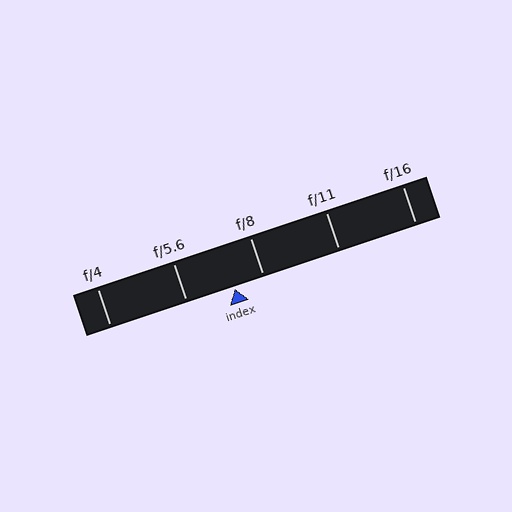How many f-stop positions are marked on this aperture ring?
There are 5 f-stop positions marked.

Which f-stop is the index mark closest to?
The index mark is closest to f/8.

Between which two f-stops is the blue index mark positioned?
The index mark is between f/5.6 and f/8.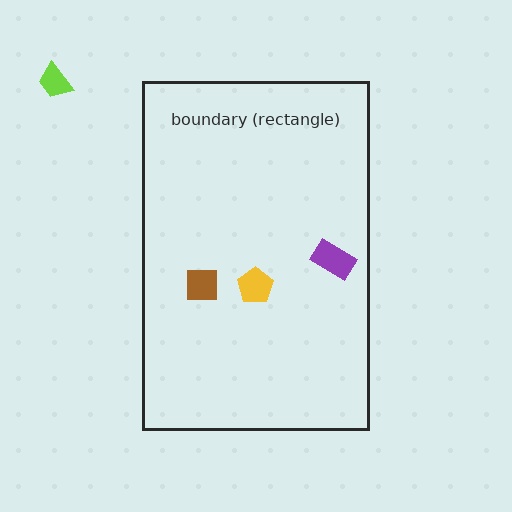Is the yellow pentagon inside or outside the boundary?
Inside.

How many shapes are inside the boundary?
3 inside, 1 outside.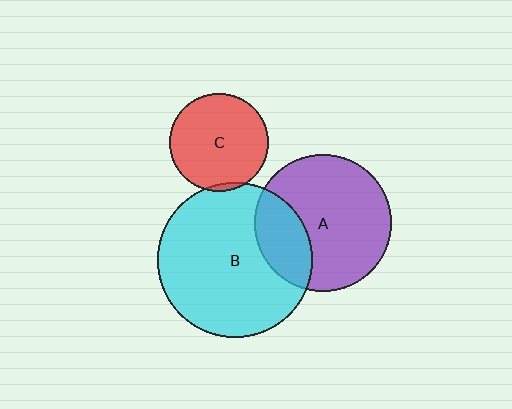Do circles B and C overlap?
Yes.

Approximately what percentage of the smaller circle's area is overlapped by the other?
Approximately 5%.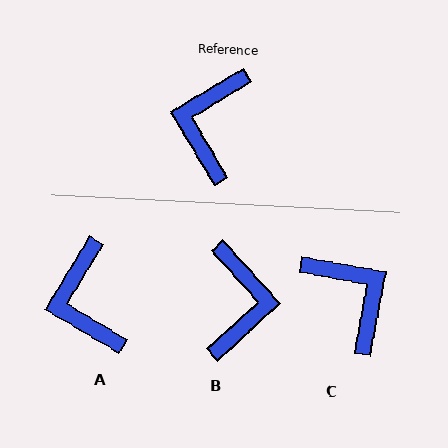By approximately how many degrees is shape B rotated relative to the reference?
Approximately 168 degrees clockwise.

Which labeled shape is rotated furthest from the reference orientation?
B, about 168 degrees away.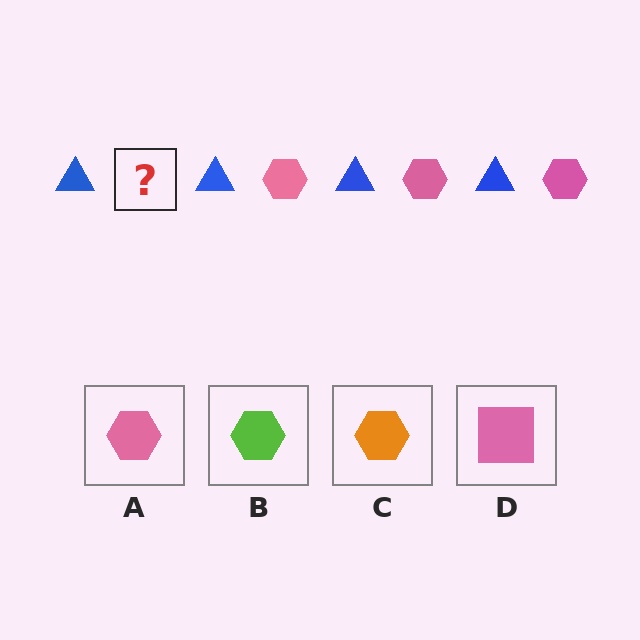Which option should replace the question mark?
Option A.